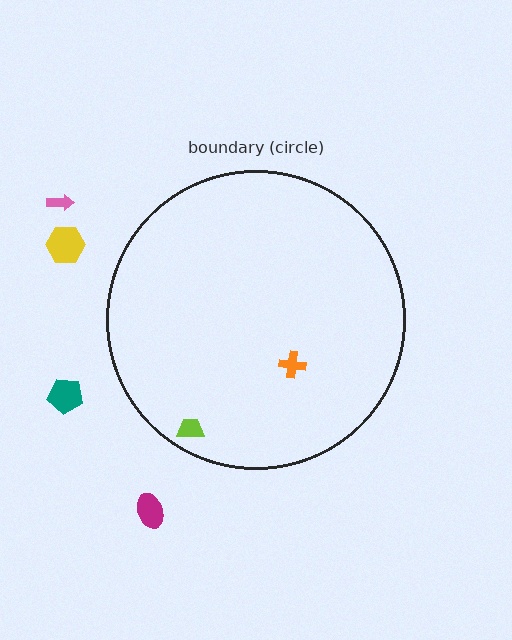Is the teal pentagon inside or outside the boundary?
Outside.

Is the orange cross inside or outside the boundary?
Inside.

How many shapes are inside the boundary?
2 inside, 4 outside.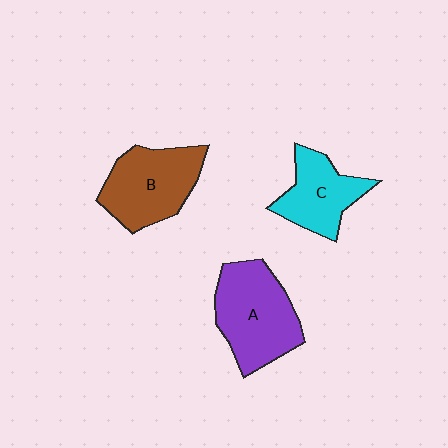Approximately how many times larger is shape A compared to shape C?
Approximately 1.4 times.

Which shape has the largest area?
Shape A (purple).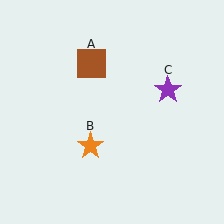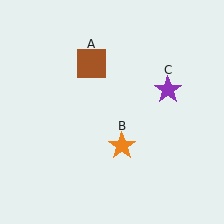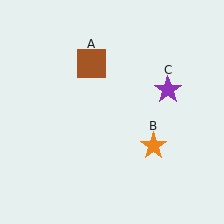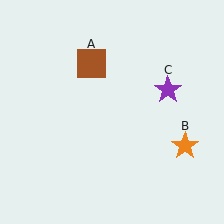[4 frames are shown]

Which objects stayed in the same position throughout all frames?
Brown square (object A) and purple star (object C) remained stationary.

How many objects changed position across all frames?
1 object changed position: orange star (object B).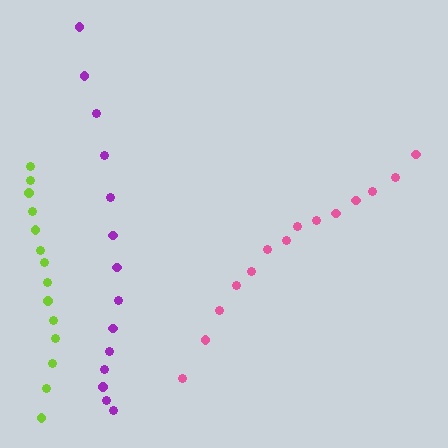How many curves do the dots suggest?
There are 3 distinct paths.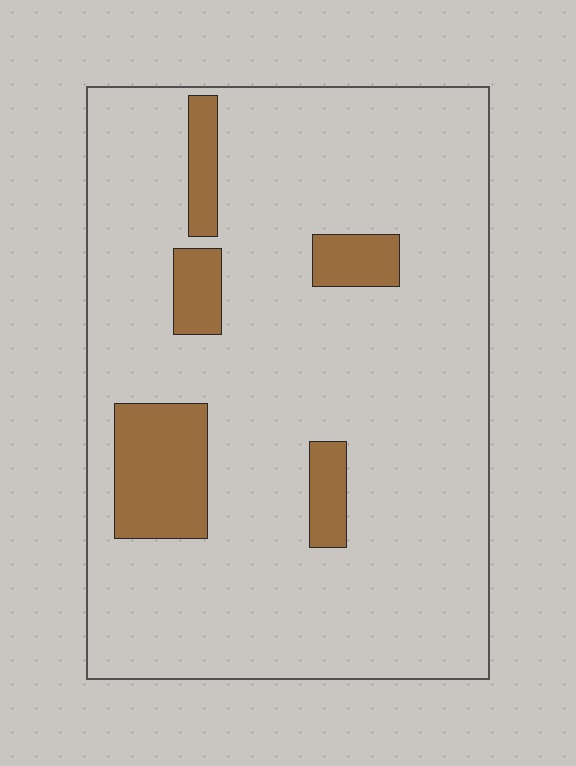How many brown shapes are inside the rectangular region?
5.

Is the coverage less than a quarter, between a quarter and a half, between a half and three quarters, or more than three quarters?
Less than a quarter.